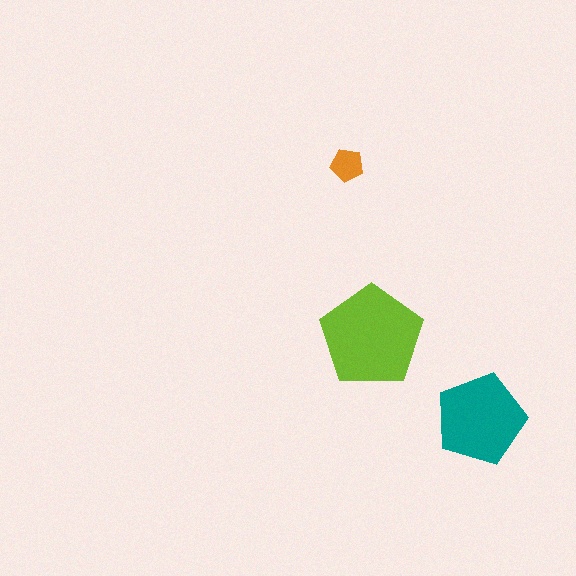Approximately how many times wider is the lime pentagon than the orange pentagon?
About 3 times wider.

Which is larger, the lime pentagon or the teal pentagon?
The lime one.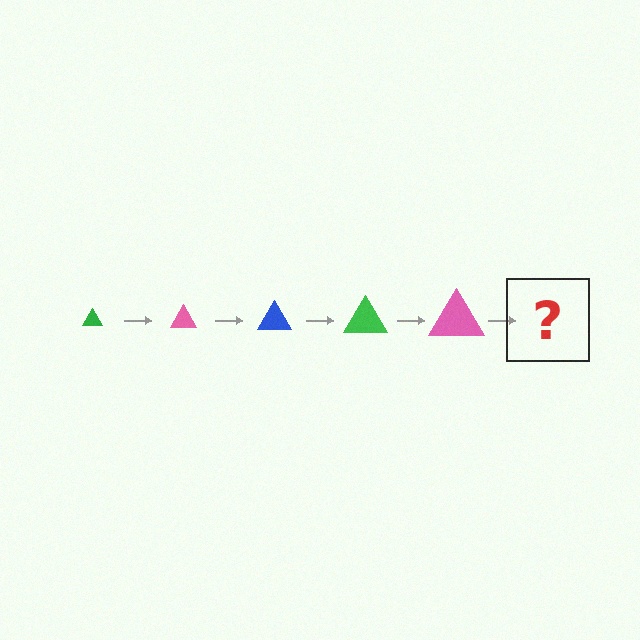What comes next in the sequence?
The next element should be a blue triangle, larger than the previous one.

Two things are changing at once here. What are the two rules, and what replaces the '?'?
The two rules are that the triangle grows larger each step and the color cycles through green, pink, and blue. The '?' should be a blue triangle, larger than the previous one.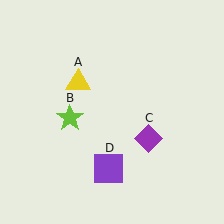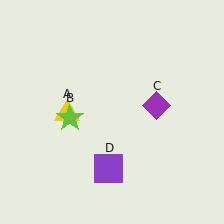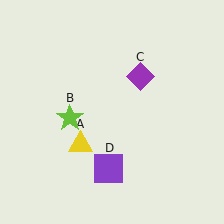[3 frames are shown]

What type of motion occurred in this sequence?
The yellow triangle (object A), purple diamond (object C) rotated counterclockwise around the center of the scene.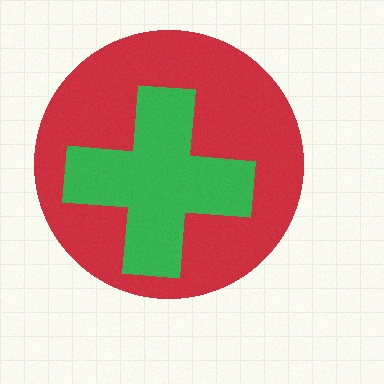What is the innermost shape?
The green cross.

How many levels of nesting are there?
2.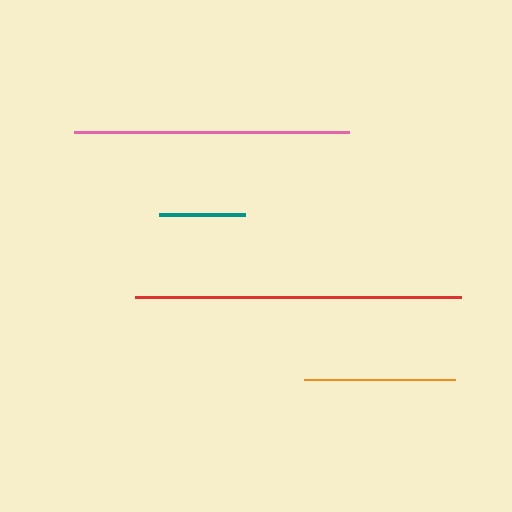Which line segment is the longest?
The red line is the longest at approximately 326 pixels.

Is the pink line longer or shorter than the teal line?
The pink line is longer than the teal line.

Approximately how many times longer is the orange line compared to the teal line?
The orange line is approximately 1.8 times the length of the teal line.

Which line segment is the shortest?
The teal line is the shortest at approximately 85 pixels.